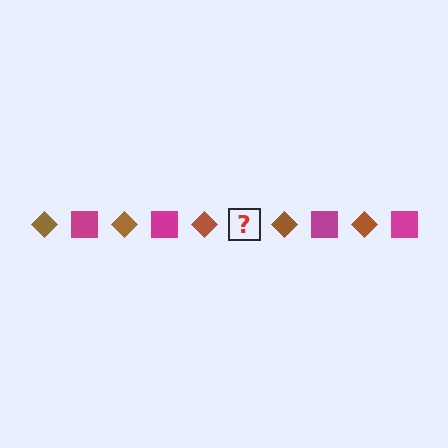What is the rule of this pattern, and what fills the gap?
The rule is that the pattern alternates between brown diamond and magenta square. The gap should be filled with a magenta square.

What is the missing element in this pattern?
The missing element is a magenta square.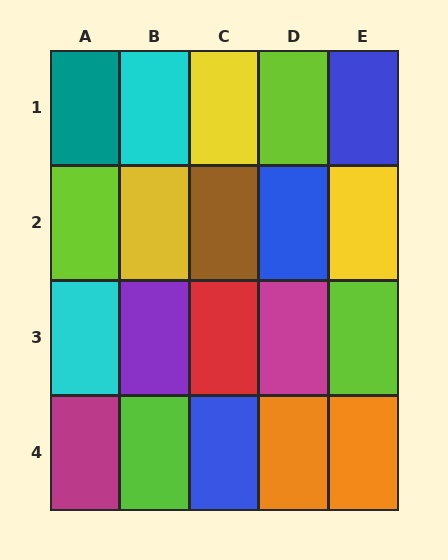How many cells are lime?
4 cells are lime.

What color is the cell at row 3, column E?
Lime.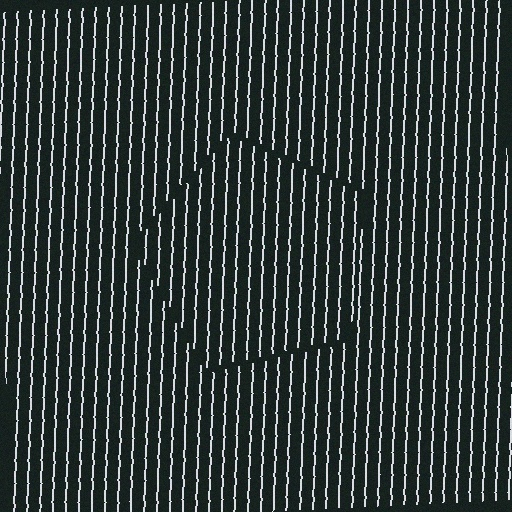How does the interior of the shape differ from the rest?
The interior of the shape contains the same grating, shifted by half a period — the contour is defined by the phase discontinuity where line-ends from the inner and outer gratings abut.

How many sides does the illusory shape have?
5 sides — the line-ends trace a pentagon.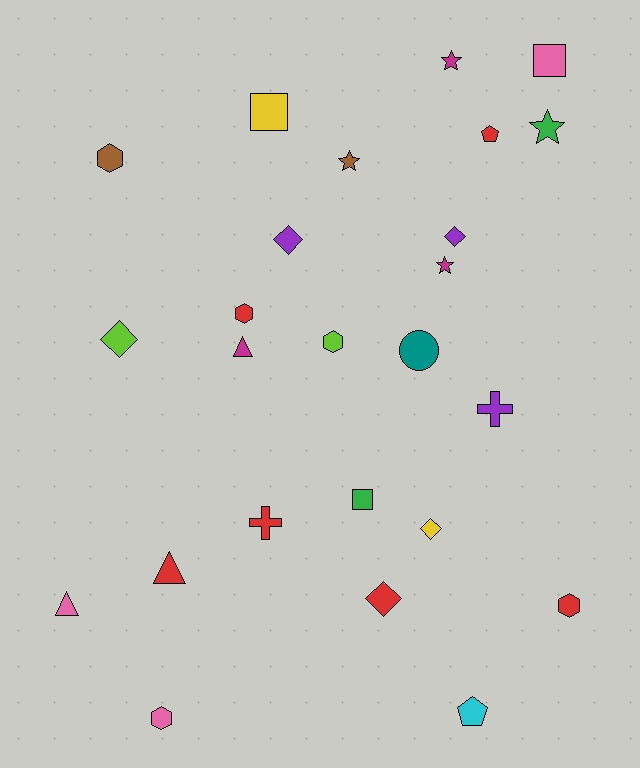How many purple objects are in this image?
There are 3 purple objects.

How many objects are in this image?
There are 25 objects.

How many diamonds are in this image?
There are 5 diamonds.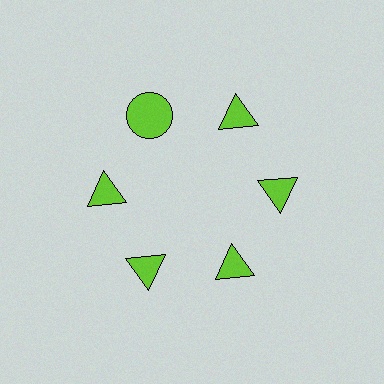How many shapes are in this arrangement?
There are 6 shapes arranged in a ring pattern.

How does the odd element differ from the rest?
It has a different shape: circle instead of triangle.